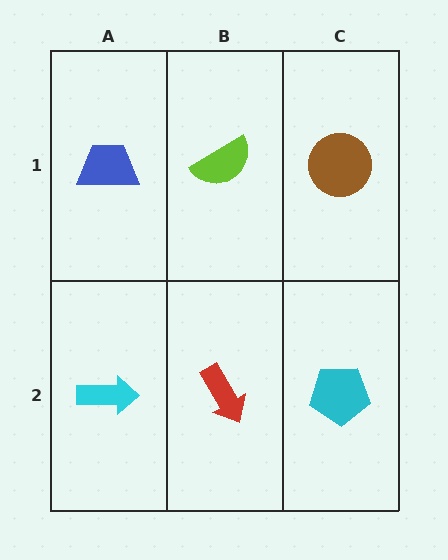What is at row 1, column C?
A brown circle.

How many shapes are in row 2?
3 shapes.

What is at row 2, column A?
A cyan arrow.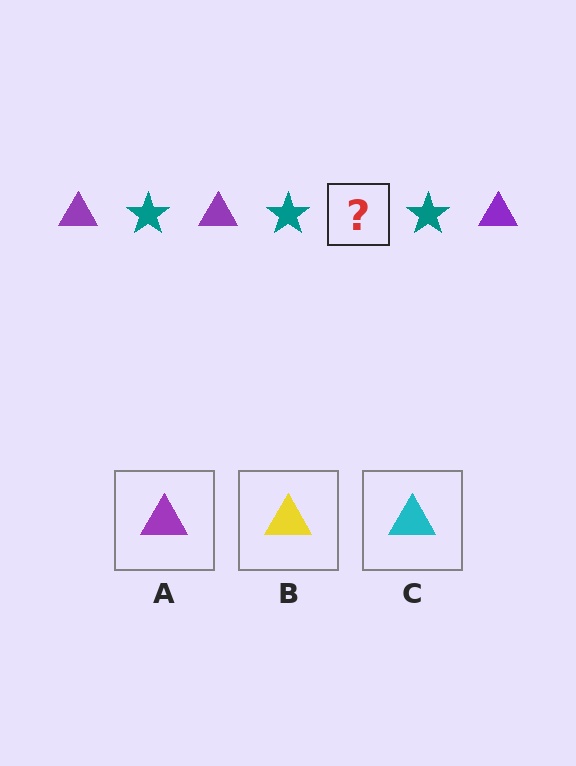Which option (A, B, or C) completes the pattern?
A.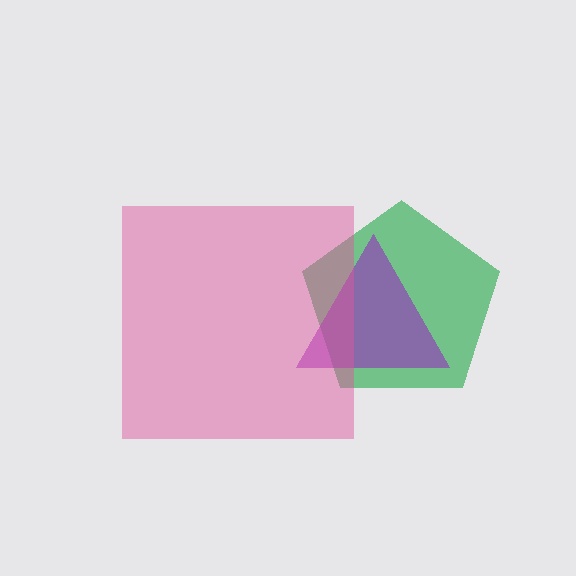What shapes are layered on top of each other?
The layered shapes are: a green pentagon, a purple triangle, a pink square.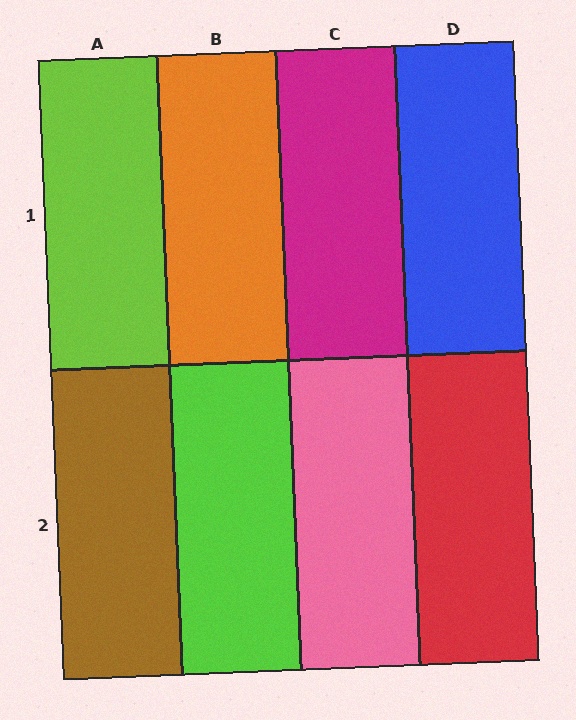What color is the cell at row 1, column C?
Magenta.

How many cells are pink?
1 cell is pink.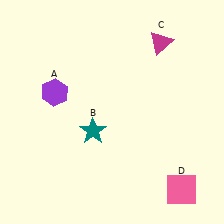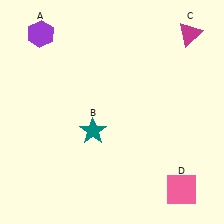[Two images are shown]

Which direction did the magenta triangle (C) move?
The magenta triangle (C) moved right.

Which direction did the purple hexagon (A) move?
The purple hexagon (A) moved up.